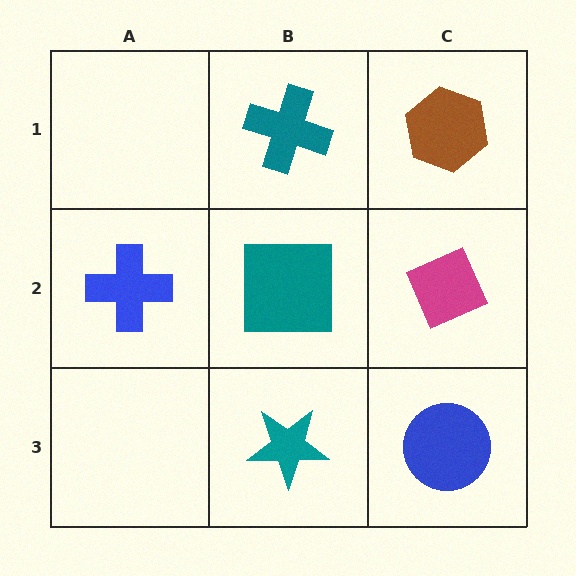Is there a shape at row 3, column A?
No, that cell is empty.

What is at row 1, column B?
A teal cross.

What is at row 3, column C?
A blue circle.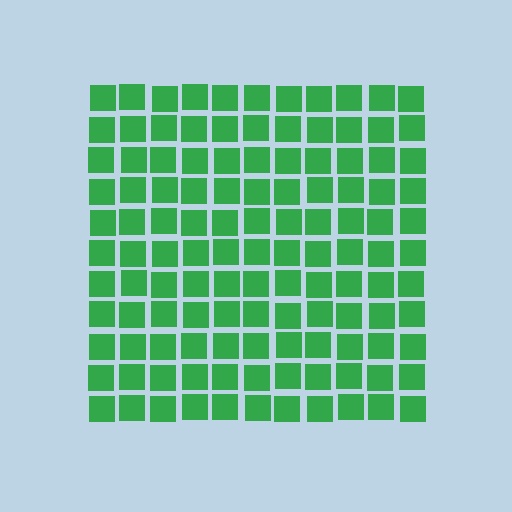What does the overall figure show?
The overall figure shows a square.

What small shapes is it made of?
It is made of small squares.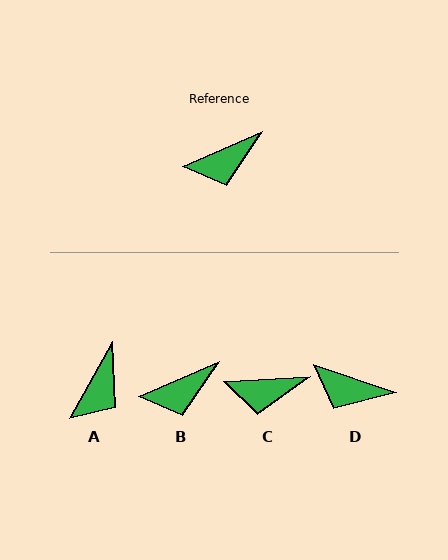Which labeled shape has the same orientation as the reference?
B.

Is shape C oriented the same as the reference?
No, it is off by about 21 degrees.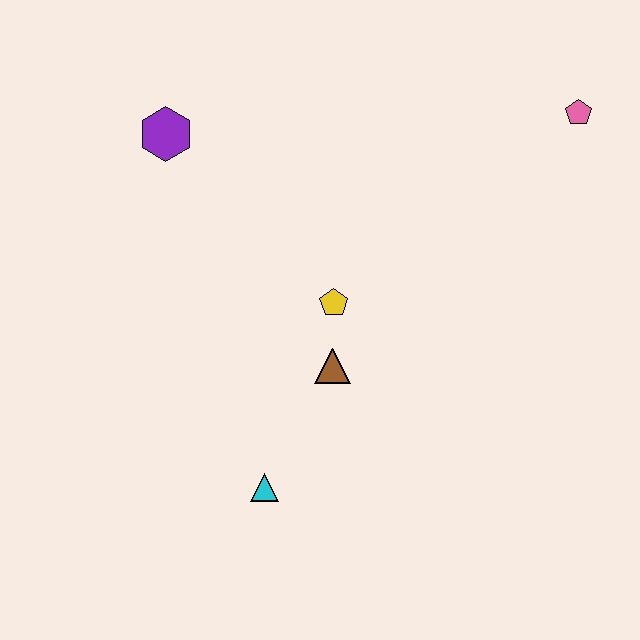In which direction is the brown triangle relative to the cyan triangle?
The brown triangle is above the cyan triangle.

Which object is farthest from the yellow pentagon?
The pink pentagon is farthest from the yellow pentagon.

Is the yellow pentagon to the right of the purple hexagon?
Yes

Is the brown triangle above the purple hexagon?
No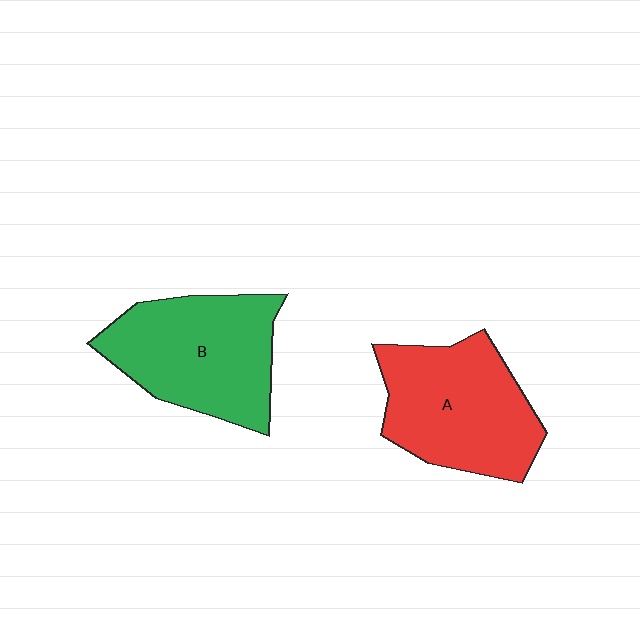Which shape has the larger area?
Shape B (green).